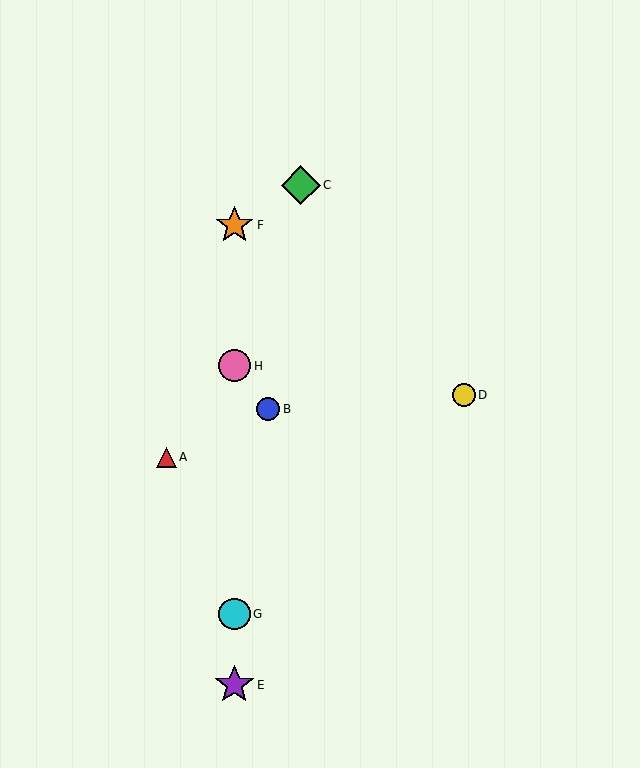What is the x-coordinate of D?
Object D is at x≈464.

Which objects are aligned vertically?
Objects E, F, G, H are aligned vertically.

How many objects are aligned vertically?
4 objects (E, F, G, H) are aligned vertically.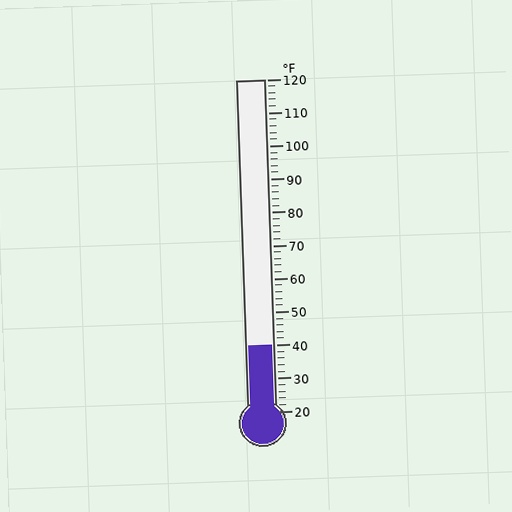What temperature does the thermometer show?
The thermometer shows approximately 40°F.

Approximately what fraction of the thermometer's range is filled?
The thermometer is filled to approximately 20% of its range.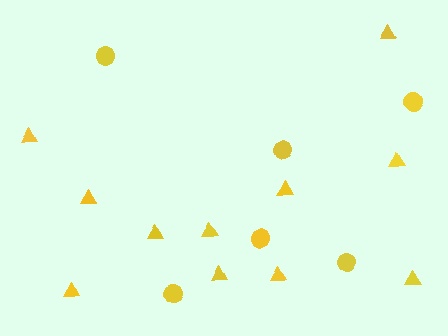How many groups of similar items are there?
There are 2 groups: one group of triangles (11) and one group of circles (6).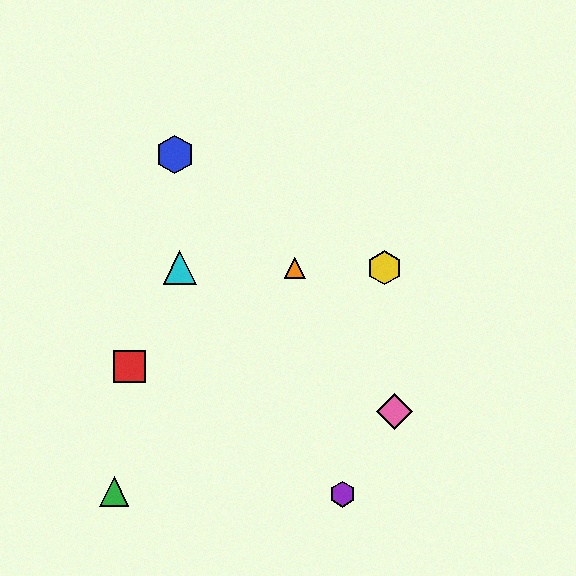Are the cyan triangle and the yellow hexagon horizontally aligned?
Yes, both are at y≈268.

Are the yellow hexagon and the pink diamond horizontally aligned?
No, the yellow hexagon is at y≈268 and the pink diamond is at y≈411.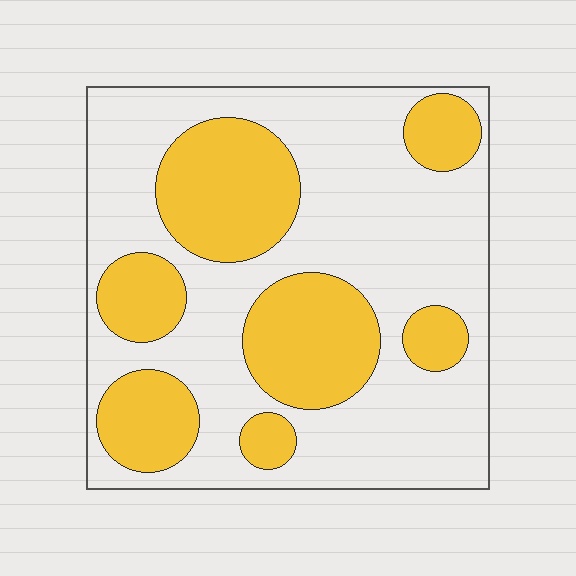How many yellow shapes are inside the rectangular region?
7.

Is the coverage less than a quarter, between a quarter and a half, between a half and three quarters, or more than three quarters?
Between a quarter and a half.